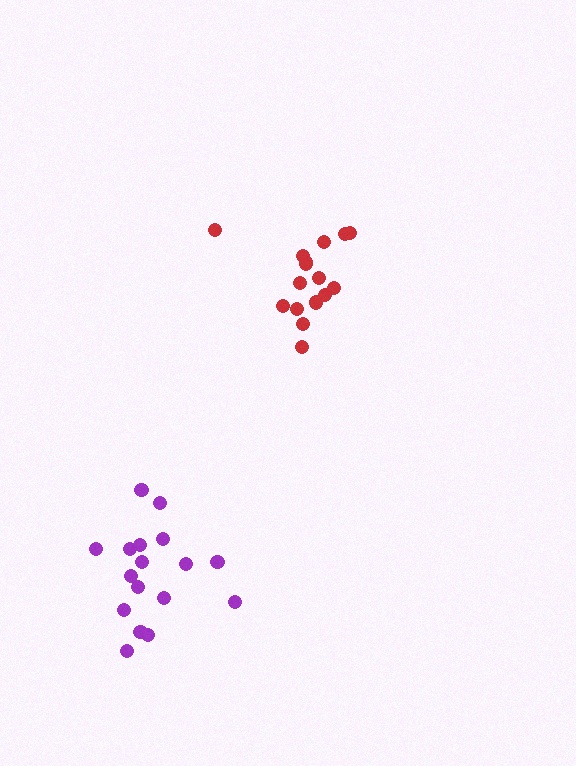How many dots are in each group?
Group 1: 16 dots, Group 2: 17 dots (33 total).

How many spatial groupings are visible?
There are 2 spatial groupings.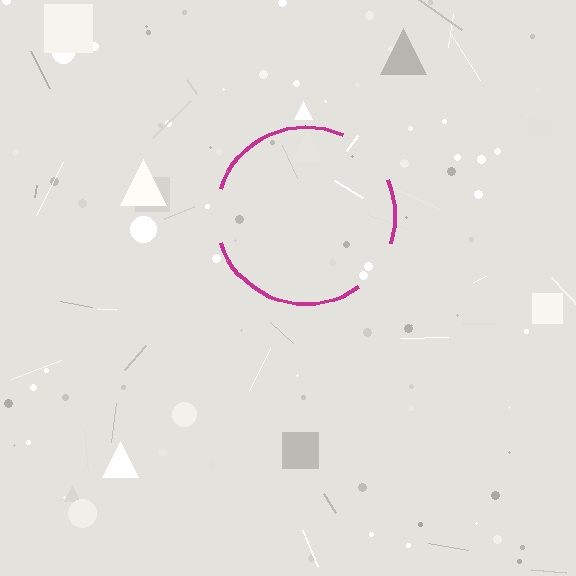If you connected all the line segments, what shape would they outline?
They would outline a circle.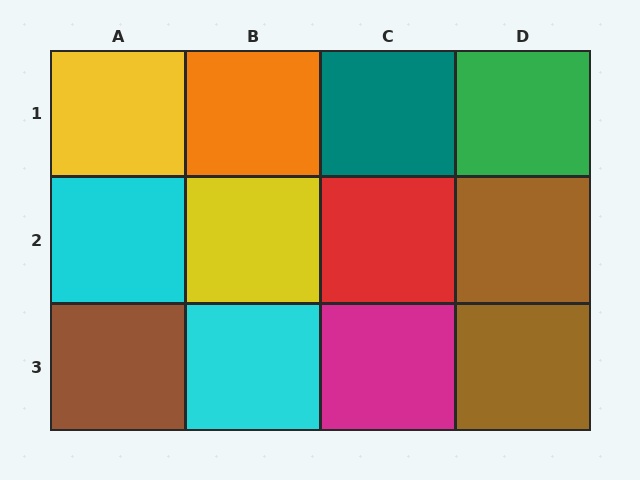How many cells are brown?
3 cells are brown.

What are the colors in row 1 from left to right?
Yellow, orange, teal, green.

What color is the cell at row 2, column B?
Yellow.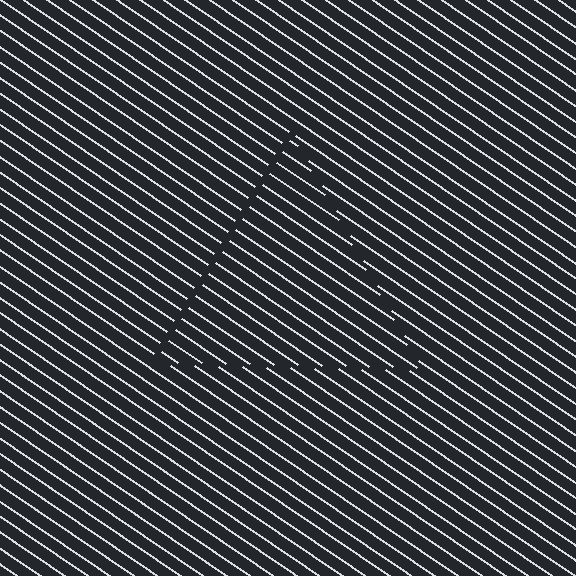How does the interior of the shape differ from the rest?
The interior of the shape contains the same grating, shifted by half a period — the contour is defined by the phase discontinuity where line-ends from the inner and outer gratings abut.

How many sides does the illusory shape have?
3 sides — the line-ends trace a triangle.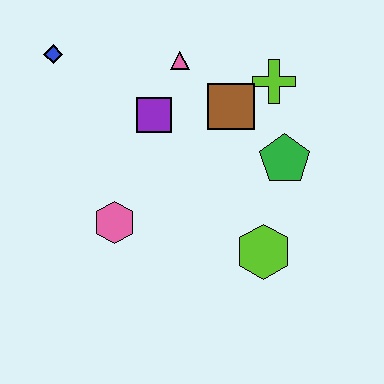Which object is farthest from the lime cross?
The blue diamond is farthest from the lime cross.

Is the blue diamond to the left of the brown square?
Yes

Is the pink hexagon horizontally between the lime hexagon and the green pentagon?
No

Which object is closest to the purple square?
The pink triangle is closest to the purple square.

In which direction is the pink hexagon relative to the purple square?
The pink hexagon is below the purple square.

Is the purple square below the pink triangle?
Yes